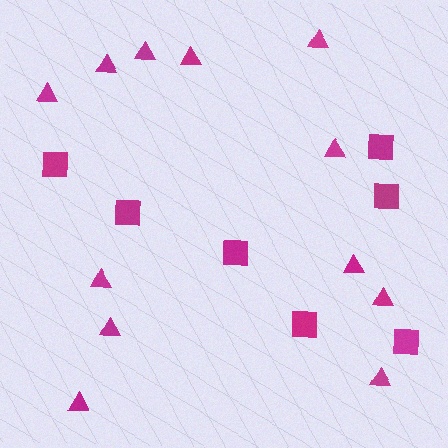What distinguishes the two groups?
There are 2 groups: one group of squares (7) and one group of triangles (12).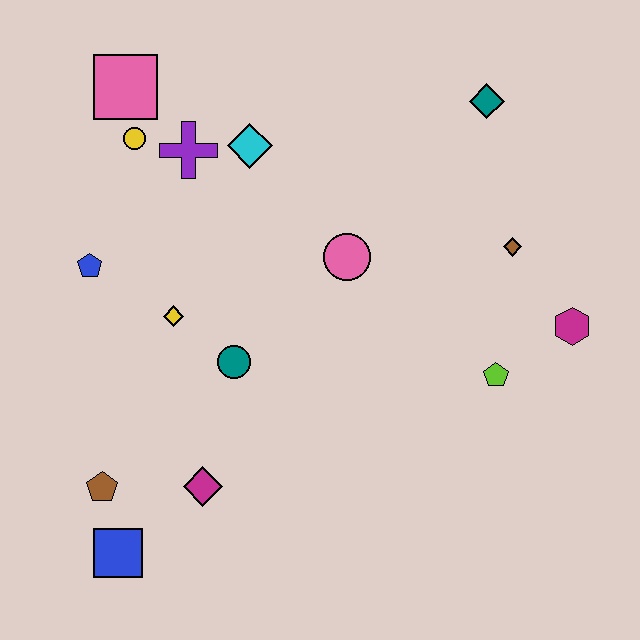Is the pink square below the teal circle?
No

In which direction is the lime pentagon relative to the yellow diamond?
The lime pentagon is to the right of the yellow diamond.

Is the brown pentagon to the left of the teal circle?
Yes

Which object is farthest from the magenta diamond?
The teal diamond is farthest from the magenta diamond.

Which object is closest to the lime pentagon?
The magenta hexagon is closest to the lime pentagon.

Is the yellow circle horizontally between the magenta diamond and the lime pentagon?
No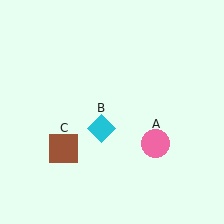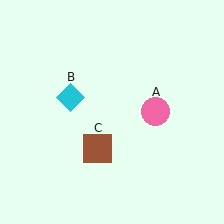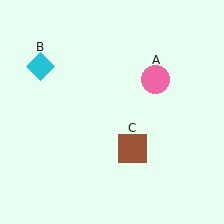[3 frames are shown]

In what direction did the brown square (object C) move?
The brown square (object C) moved right.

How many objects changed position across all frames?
3 objects changed position: pink circle (object A), cyan diamond (object B), brown square (object C).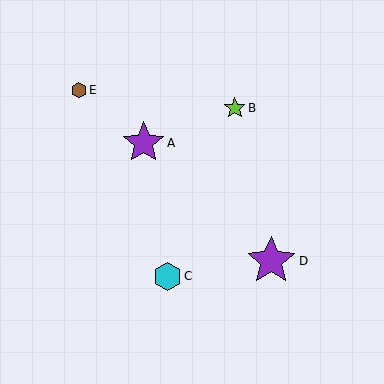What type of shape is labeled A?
Shape A is a purple star.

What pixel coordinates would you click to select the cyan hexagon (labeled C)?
Click at (167, 276) to select the cyan hexagon C.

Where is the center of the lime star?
The center of the lime star is at (235, 108).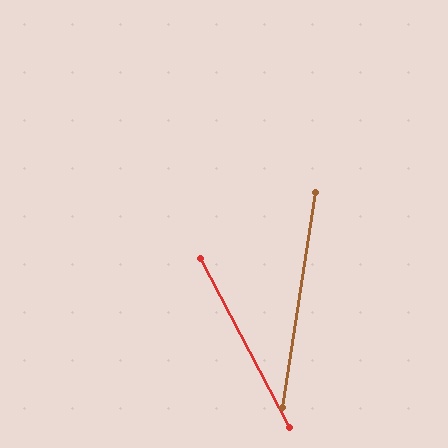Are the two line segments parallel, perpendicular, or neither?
Neither parallel nor perpendicular — they differ by about 37°.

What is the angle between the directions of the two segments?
Approximately 37 degrees.